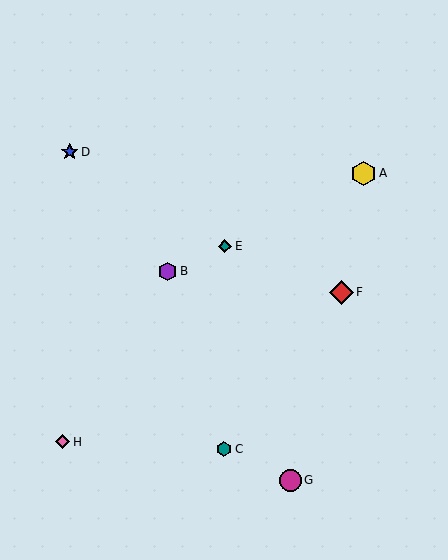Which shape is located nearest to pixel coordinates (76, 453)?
The pink diamond (labeled H) at (63, 442) is nearest to that location.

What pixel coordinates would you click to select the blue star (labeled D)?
Click at (70, 152) to select the blue star D.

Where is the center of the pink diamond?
The center of the pink diamond is at (63, 442).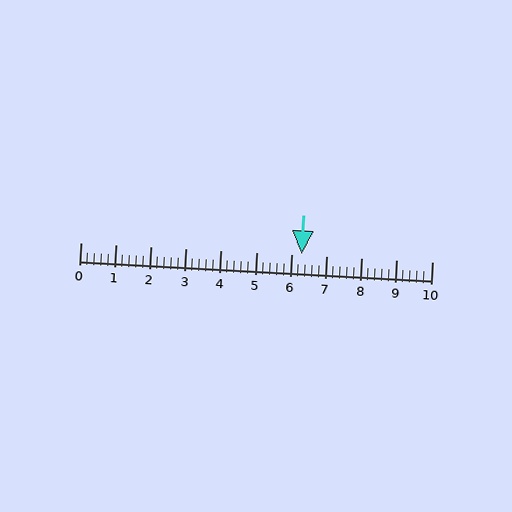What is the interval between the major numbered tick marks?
The major tick marks are spaced 1 units apart.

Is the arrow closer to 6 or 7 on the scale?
The arrow is closer to 6.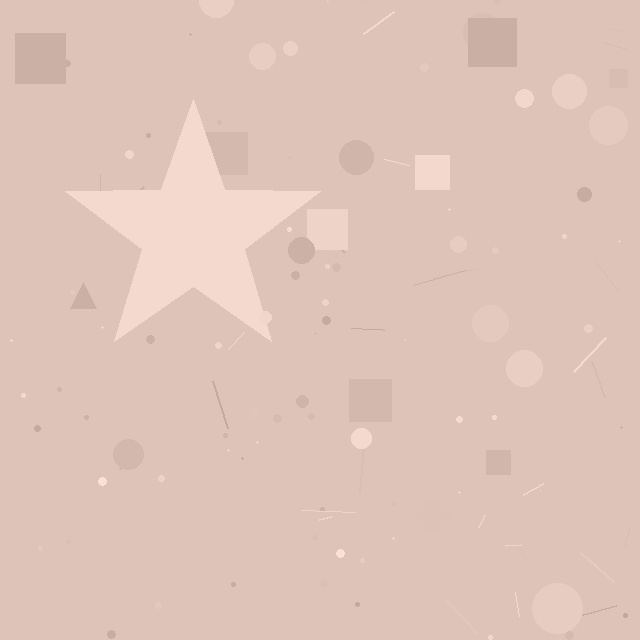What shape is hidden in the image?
A star is hidden in the image.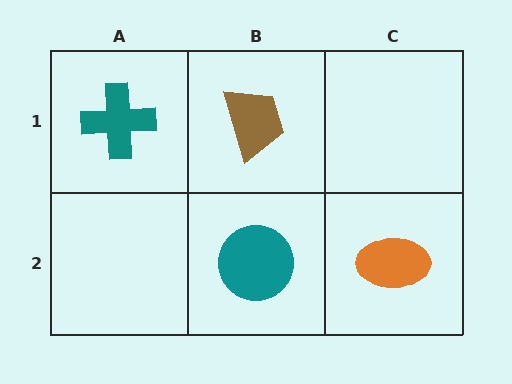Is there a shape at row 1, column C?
No, that cell is empty.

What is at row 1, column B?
A brown trapezoid.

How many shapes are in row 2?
2 shapes.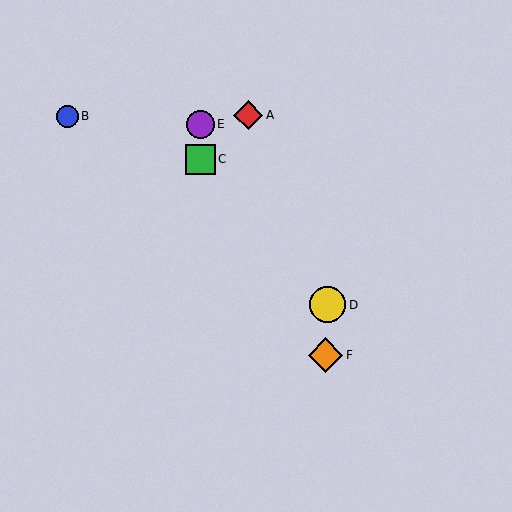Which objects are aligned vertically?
Objects C, E are aligned vertically.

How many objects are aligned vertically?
2 objects (C, E) are aligned vertically.